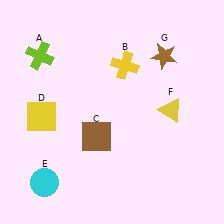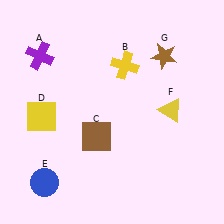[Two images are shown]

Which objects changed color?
A changed from lime to purple. E changed from cyan to blue.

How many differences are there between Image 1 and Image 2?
There are 2 differences between the two images.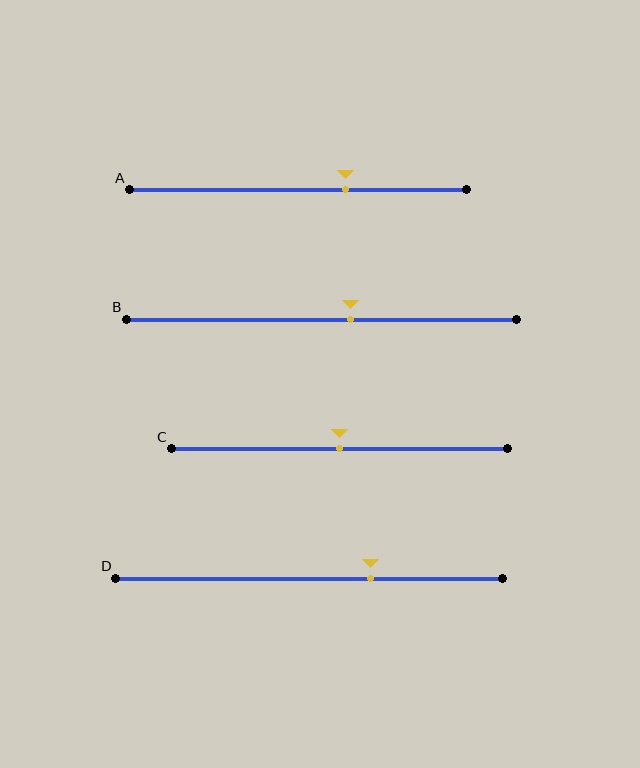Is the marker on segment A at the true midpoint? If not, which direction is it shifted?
No, the marker on segment A is shifted to the right by about 14% of the segment length.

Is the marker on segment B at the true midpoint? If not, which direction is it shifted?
No, the marker on segment B is shifted to the right by about 8% of the segment length.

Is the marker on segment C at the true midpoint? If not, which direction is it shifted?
Yes, the marker on segment C is at the true midpoint.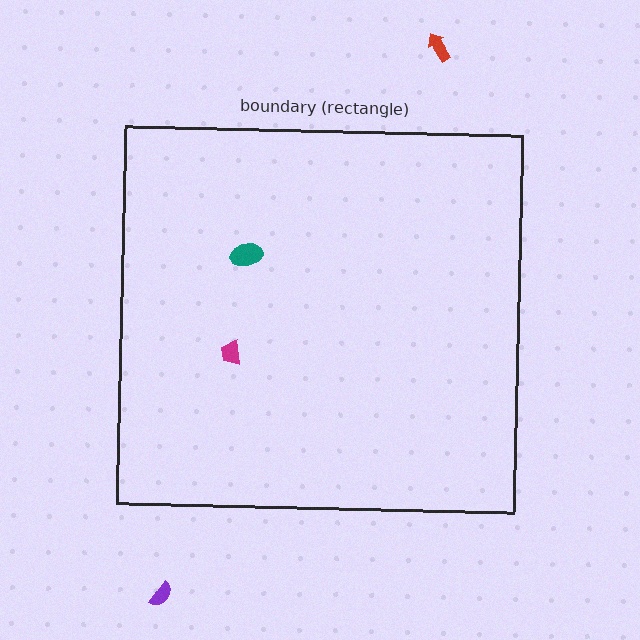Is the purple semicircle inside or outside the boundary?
Outside.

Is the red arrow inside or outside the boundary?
Outside.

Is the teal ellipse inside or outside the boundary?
Inside.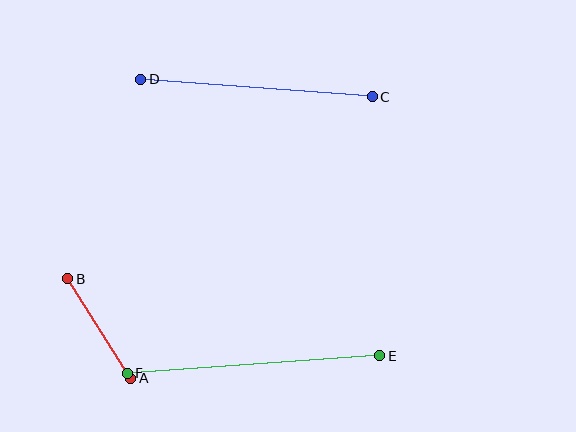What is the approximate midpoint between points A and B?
The midpoint is at approximately (99, 329) pixels.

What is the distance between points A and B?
The distance is approximately 118 pixels.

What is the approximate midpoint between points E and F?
The midpoint is at approximately (253, 364) pixels.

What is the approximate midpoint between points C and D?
The midpoint is at approximately (256, 88) pixels.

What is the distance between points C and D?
The distance is approximately 232 pixels.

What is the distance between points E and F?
The distance is approximately 253 pixels.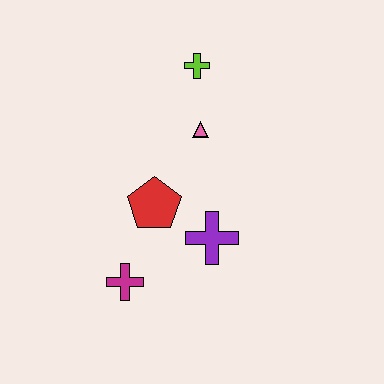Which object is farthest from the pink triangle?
The magenta cross is farthest from the pink triangle.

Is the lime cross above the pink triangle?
Yes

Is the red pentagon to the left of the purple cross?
Yes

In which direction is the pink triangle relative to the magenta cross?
The pink triangle is above the magenta cross.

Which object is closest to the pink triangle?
The lime cross is closest to the pink triangle.